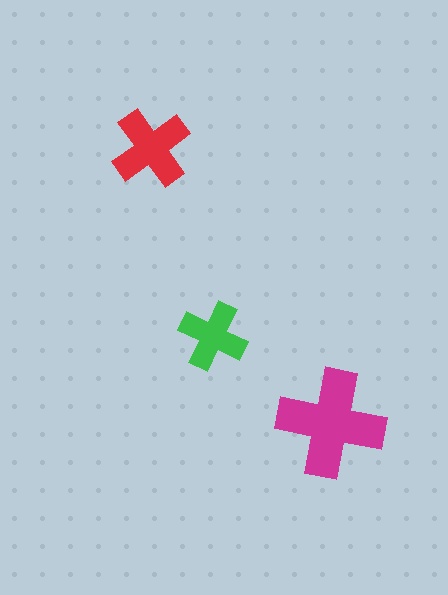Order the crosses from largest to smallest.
the magenta one, the red one, the green one.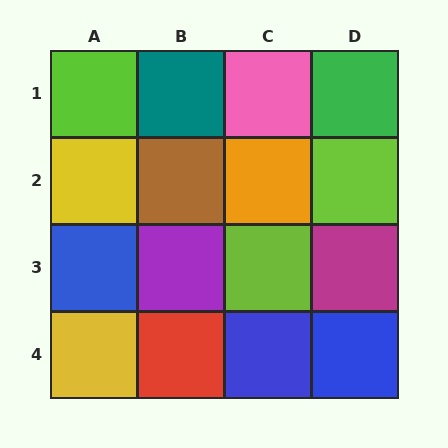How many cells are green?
1 cell is green.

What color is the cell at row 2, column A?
Yellow.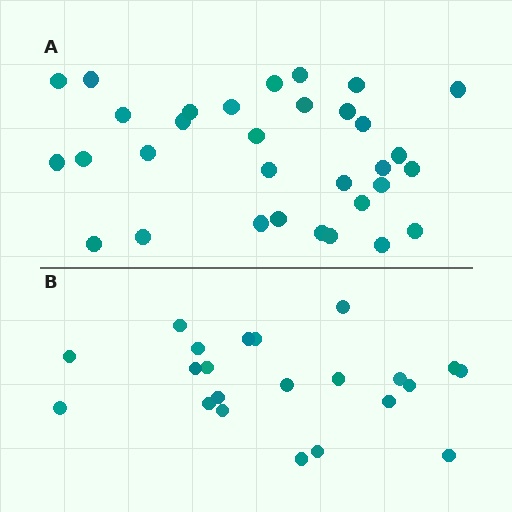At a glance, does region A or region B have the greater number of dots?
Region A (the top region) has more dots.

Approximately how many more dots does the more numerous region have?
Region A has roughly 10 or so more dots than region B.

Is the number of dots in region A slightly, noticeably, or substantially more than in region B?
Region A has substantially more. The ratio is roughly 1.5 to 1.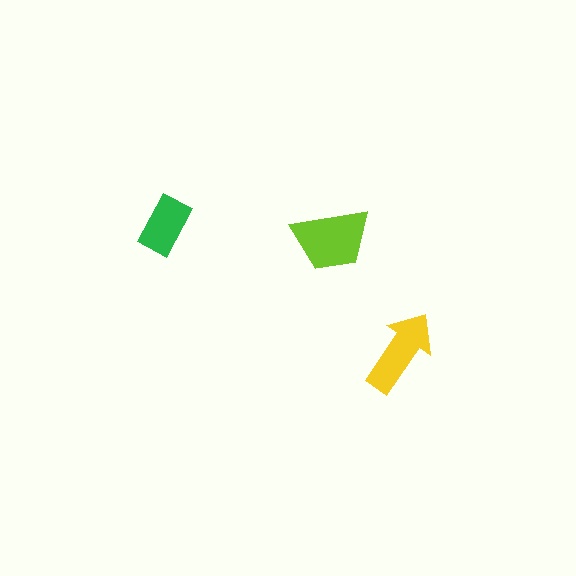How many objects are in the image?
There are 3 objects in the image.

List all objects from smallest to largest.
The green rectangle, the yellow arrow, the lime trapezoid.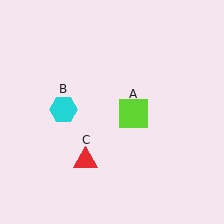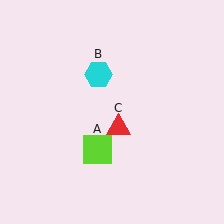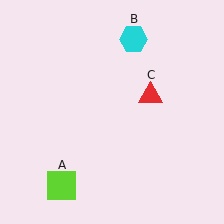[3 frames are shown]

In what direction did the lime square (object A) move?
The lime square (object A) moved down and to the left.